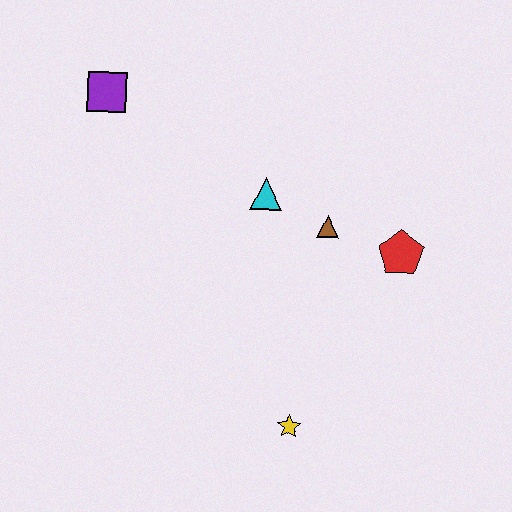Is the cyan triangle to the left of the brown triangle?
Yes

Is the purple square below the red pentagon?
No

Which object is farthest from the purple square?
The yellow star is farthest from the purple square.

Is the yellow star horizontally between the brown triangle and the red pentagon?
No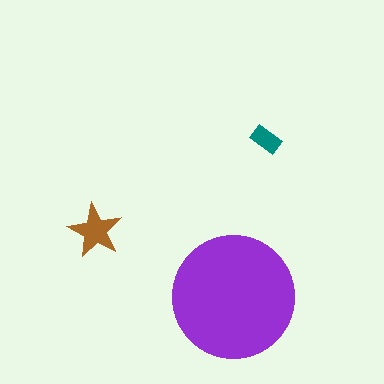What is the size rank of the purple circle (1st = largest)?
1st.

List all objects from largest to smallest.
The purple circle, the brown star, the teal rectangle.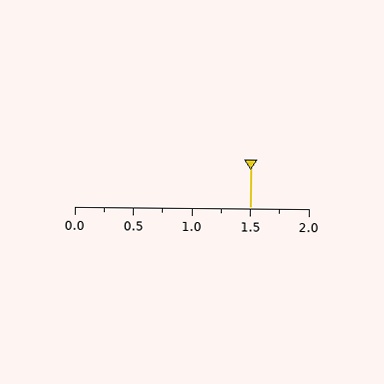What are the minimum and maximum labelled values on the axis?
The axis runs from 0.0 to 2.0.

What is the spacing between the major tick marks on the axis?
The major ticks are spaced 0.5 apart.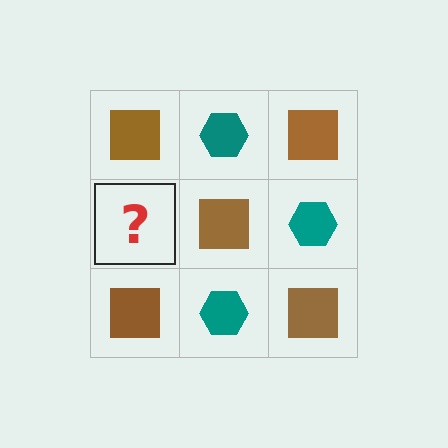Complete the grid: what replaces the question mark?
The question mark should be replaced with a teal hexagon.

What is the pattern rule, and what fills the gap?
The rule is that it alternates brown square and teal hexagon in a checkerboard pattern. The gap should be filled with a teal hexagon.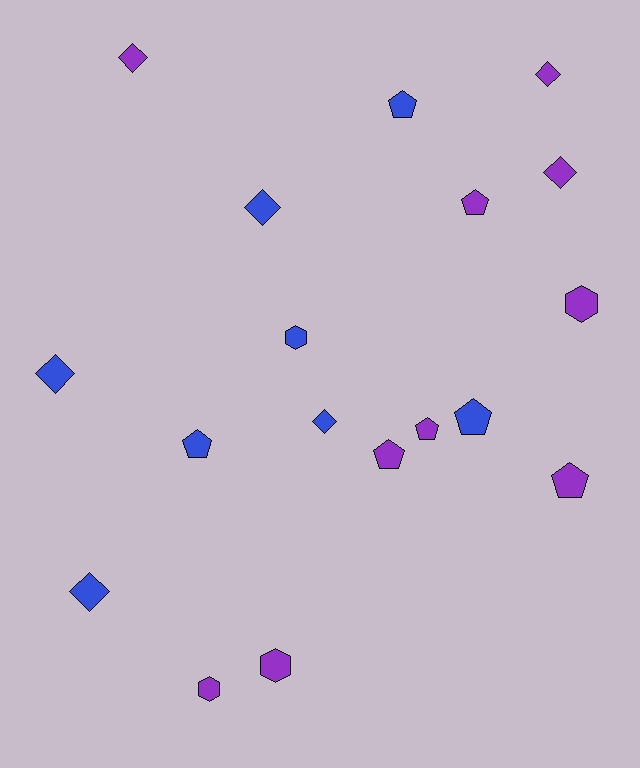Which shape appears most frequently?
Pentagon, with 7 objects.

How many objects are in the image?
There are 18 objects.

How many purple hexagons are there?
There are 3 purple hexagons.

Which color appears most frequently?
Purple, with 10 objects.